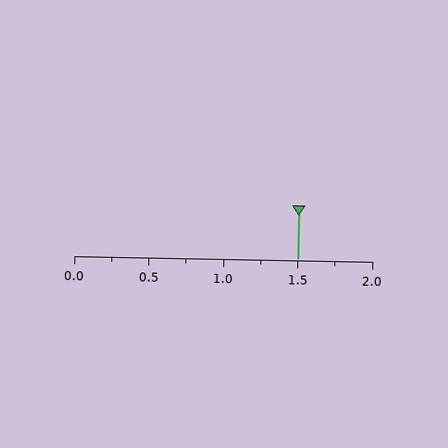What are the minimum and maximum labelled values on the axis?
The axis runs from 0.0 to 2.0.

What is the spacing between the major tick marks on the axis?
The major ticks are spaced 0.5 apart.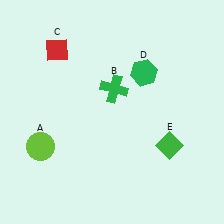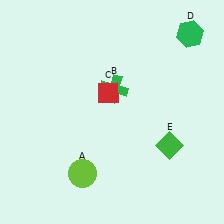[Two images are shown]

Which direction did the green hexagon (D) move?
The green hexagon (D) moved right.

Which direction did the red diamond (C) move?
The red diamond (C) moved right.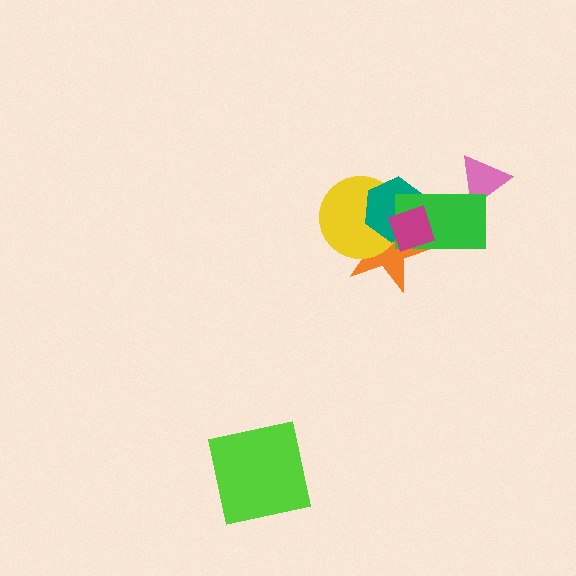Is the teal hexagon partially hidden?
Yes, it is partially covered by another shape.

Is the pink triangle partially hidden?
Yes, it is partially covered by another shape.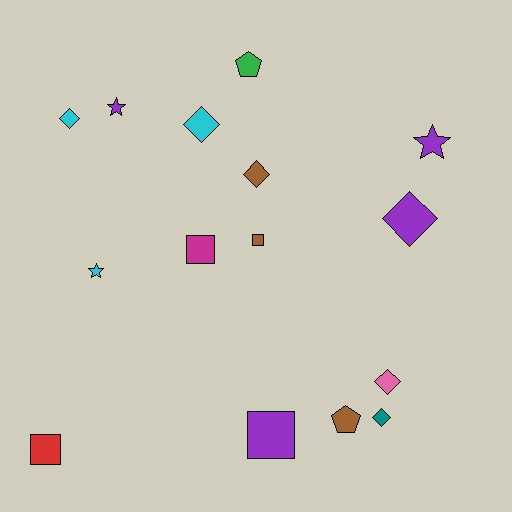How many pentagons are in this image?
There are 2 pentagons.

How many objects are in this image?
There are 15 objects.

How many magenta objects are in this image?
There is 1 magenta object.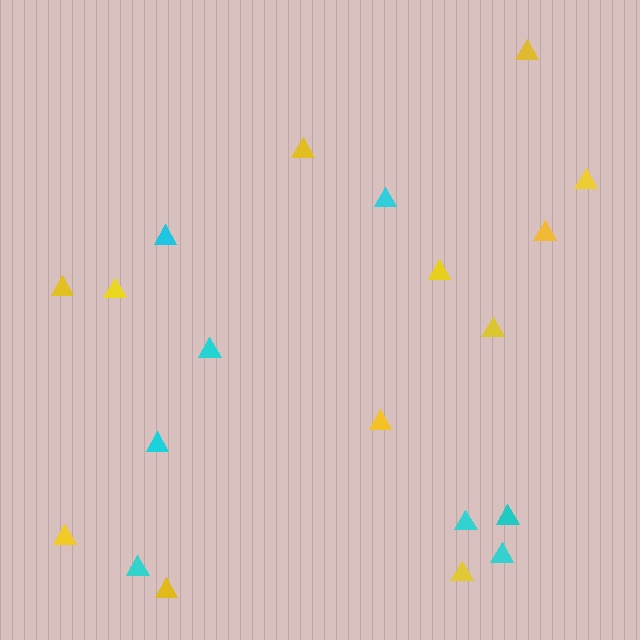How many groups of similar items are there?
There are 2 groups: one group of cyan triangles (8) and one group of yellow triangles (12).